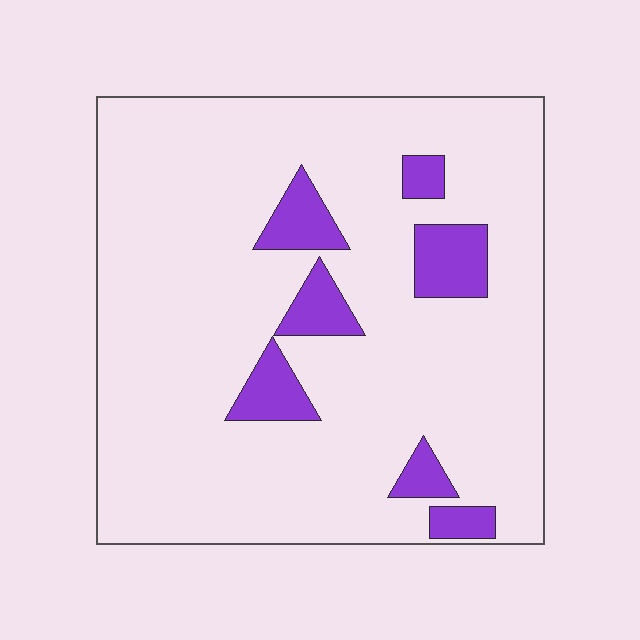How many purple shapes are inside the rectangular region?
7.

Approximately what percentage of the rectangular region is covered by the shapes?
Approximately 10%.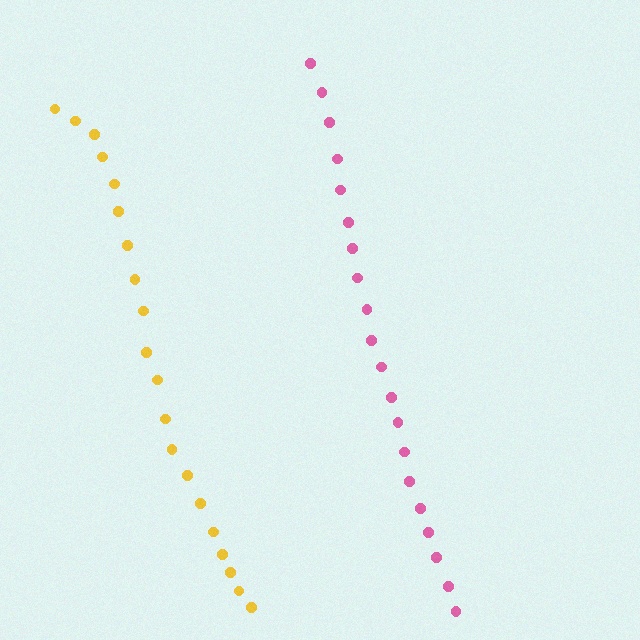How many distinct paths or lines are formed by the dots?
There are 2 distinct paths.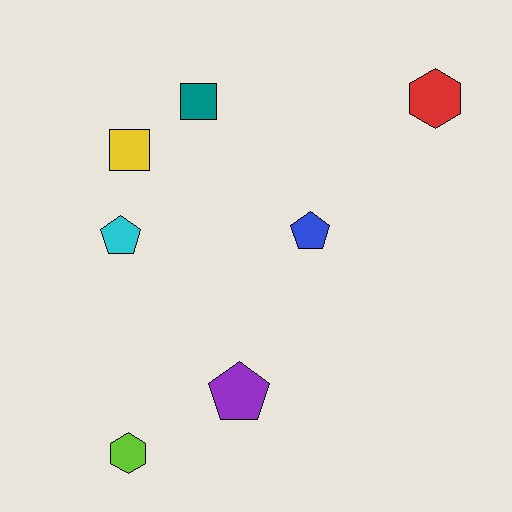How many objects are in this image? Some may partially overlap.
There are 7 objects.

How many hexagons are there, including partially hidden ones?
There are 2 hexagons.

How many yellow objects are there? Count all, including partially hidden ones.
There is 1 yellow object.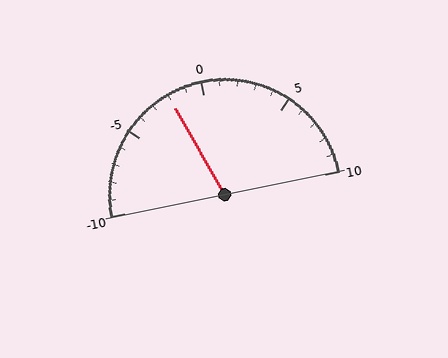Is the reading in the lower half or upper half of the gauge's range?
The reading is in the lower half of the range (-10 to 10).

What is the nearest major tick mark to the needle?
The nearest major tick mark is 0.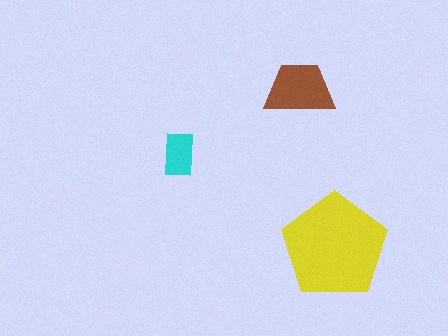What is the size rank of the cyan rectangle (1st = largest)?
3rd.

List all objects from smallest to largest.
The cyan rectangle, the brown trapezoid, the yellow pentagon.